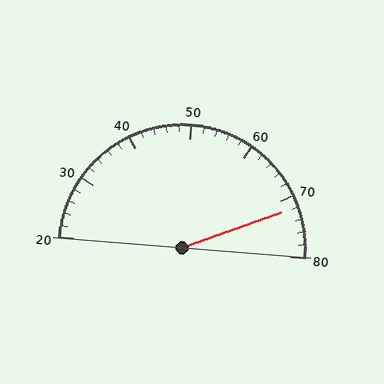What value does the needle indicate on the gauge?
The needle indicates approximately 72.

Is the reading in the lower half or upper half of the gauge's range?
The reading is in the upper half of the range (20 to 80).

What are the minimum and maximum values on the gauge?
The gauge ranges from 20 to 80.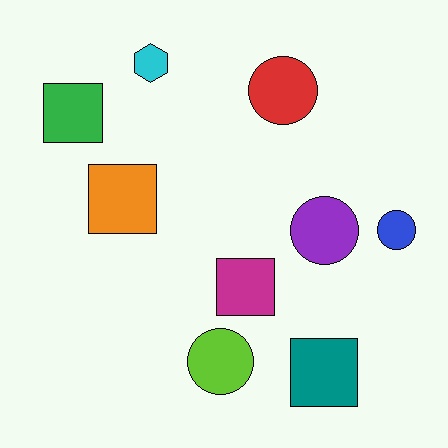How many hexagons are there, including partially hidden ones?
There is 1 hexagon.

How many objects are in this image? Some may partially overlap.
There are 9 objects.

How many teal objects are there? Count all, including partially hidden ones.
There is 1 teal object.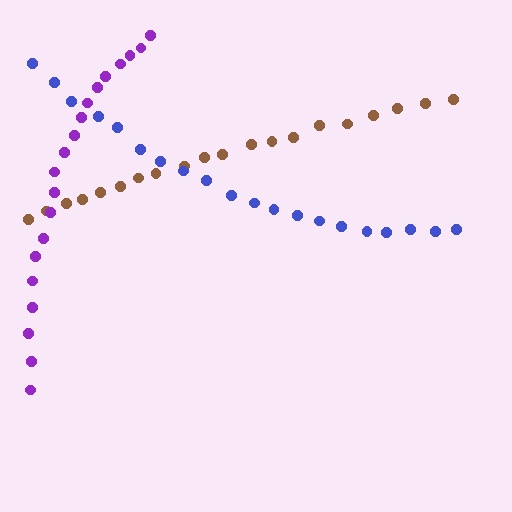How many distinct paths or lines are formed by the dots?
There are 3 distinct paths.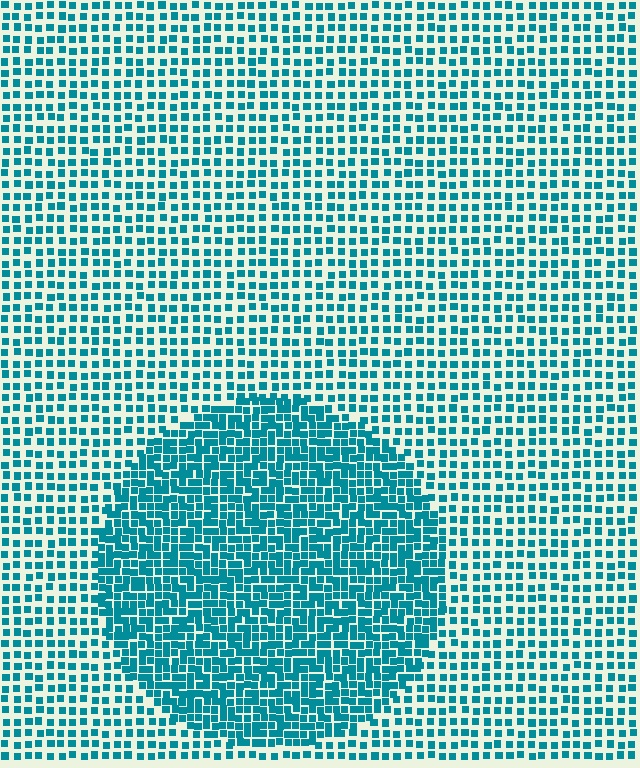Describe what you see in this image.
The image contains small teal elements arranged at two different densities. A circle-shaped region is visible where the elements are more densely packed than the surrounding area.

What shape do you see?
I see a circle.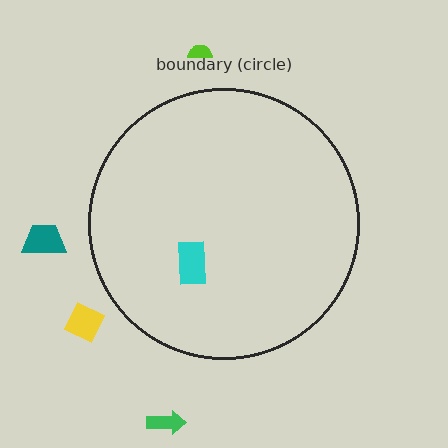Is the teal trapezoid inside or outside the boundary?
Outside.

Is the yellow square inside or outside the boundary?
Outside.